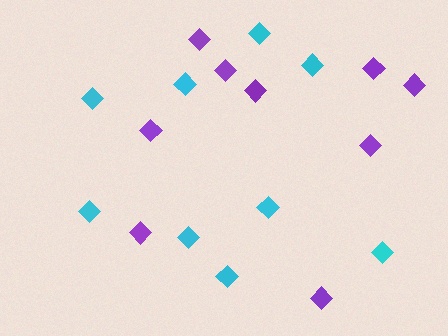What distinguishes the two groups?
There are 2 groups: one group of cyan diamonds (9) and one group of purple diamonds (9).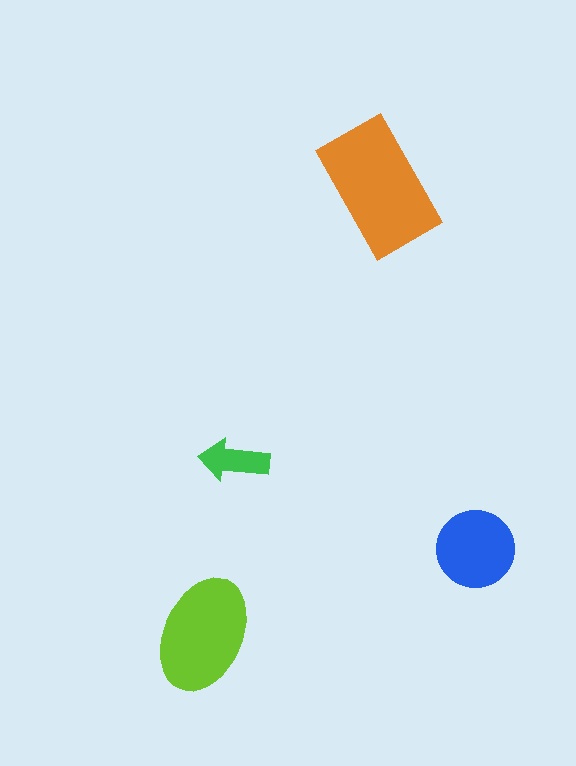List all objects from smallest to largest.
The green arrow, the blue circle, the lime ellipse, the orange rectangle.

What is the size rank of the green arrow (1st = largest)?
4th.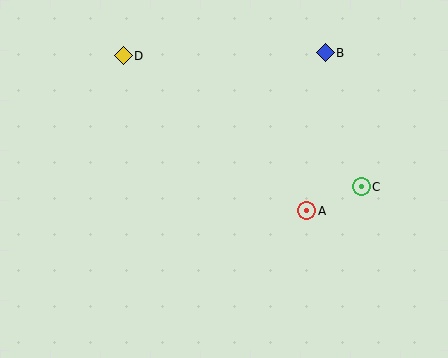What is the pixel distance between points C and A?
The distance between C and A is 60 pixels.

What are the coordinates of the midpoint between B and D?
The midpoint between B and D is at (224, 54).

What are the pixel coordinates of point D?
Point D is at (123, 56).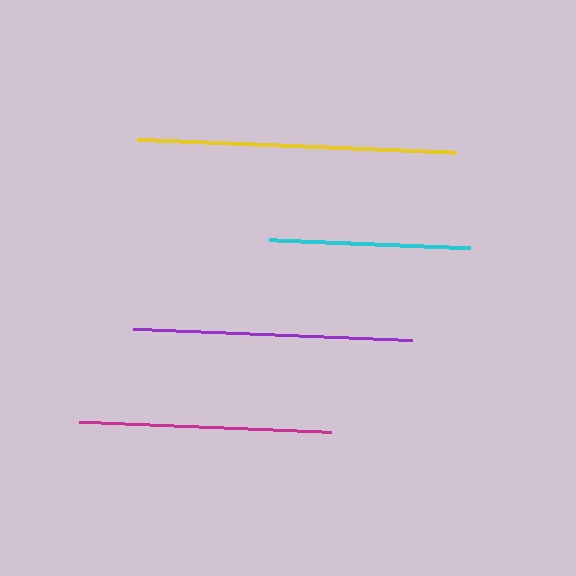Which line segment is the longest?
The yellow line is the longest at approximately 319 pixels.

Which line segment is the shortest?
The cyan line is the shortest at approximately 201 pixels.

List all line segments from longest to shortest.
From longest to shortest: yellow, purple, magenta, cyan.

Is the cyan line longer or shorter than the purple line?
The purple line is longer than the cyan line.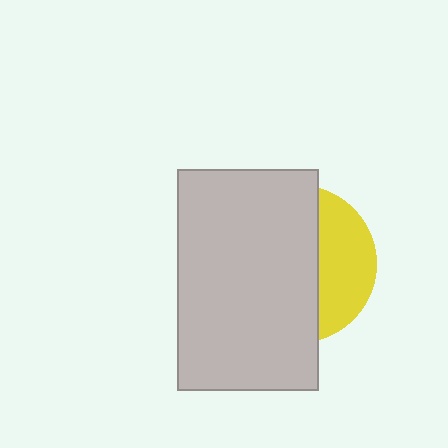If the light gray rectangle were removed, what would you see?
You would see the complete yellow circle.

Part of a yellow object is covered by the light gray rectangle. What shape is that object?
It is a circle.